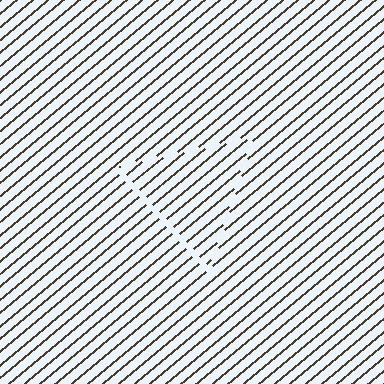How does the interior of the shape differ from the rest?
The interior of the shape contains the same grating, shifted by half a period — the contour is defined by the phase discontinuity where line-ends from the inner and outer gratings abut.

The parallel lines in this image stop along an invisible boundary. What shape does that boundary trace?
An illusory triangle. The interior of the shape contains the same grating, shifted by half a period — the contour is defined by the phase discontinuity where line-ends from the inner and outer gratings abut.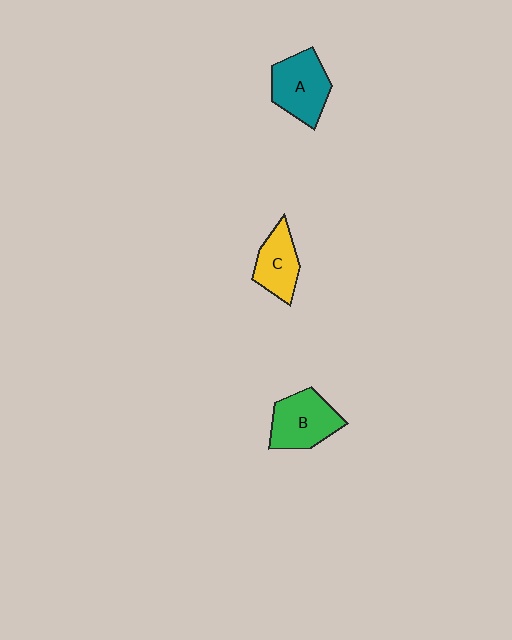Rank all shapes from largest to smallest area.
From largest to smallest: B (green), A (teal), C (yellow).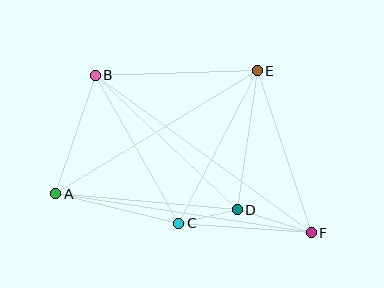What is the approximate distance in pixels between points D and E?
The distance between D and E is approximately 140 pixels.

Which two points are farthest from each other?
Points B and F are farthest from each other.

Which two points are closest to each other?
Points C and D are closest to each other.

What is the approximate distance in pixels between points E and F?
The distance between E and F is approximately 170 pixels.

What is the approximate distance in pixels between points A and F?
The distance between A and F is approximately 258 pixels.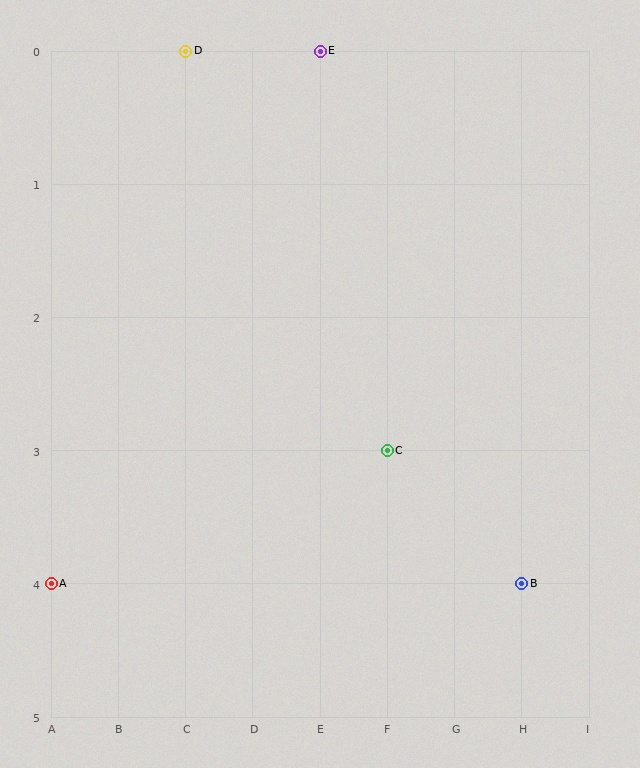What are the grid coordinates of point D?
Point D is at grid coordinates (C, 0).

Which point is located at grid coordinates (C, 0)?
Point D is at (C, 0).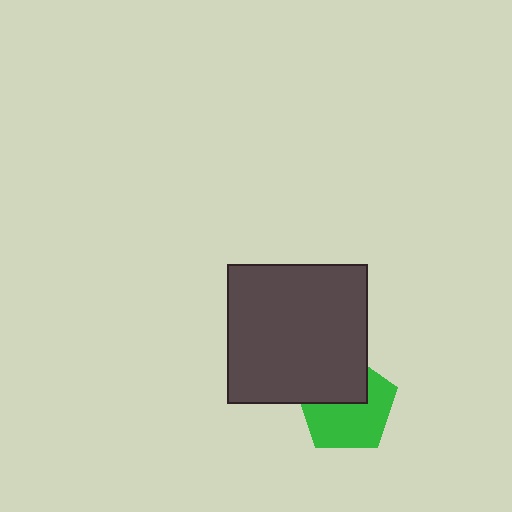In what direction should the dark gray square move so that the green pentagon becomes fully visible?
The dark gray square should move up. That is the shortest direction to clear the overlap and leave the green pentagon fully visible.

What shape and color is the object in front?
The object in front is a dark gray square.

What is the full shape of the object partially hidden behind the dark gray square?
The partially hidden object is a green pentagon.